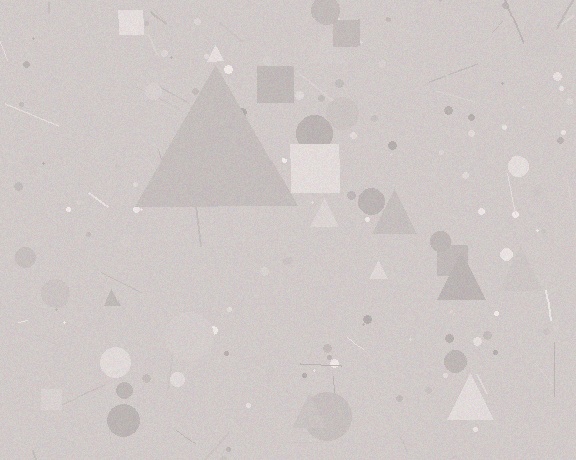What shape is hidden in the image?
A triangle is hidden in the image.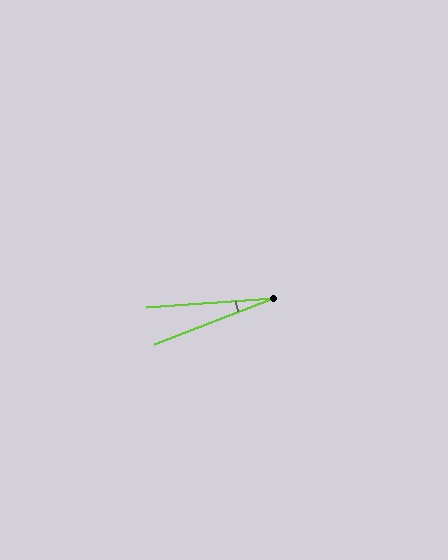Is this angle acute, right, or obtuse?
It is acute.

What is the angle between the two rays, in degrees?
Approximately 17 degrees.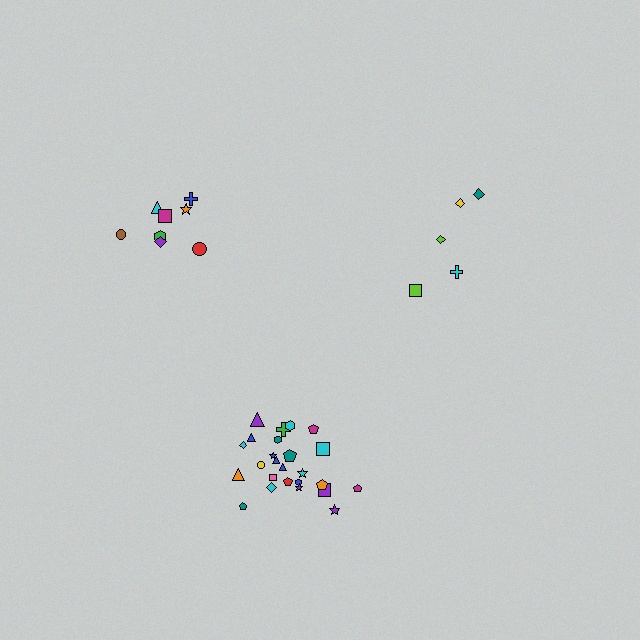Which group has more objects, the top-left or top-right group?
The top-left group.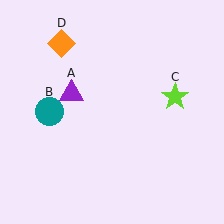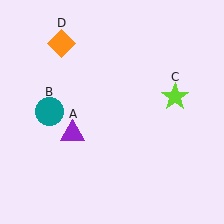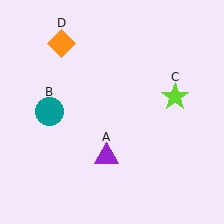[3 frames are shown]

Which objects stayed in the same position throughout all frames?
Teal circle (object B) and lime star (object C) and orange diamond (object D) remained stationary.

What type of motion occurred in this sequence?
The purple triangle (object A) rotated counterclockwise around the center of the scene.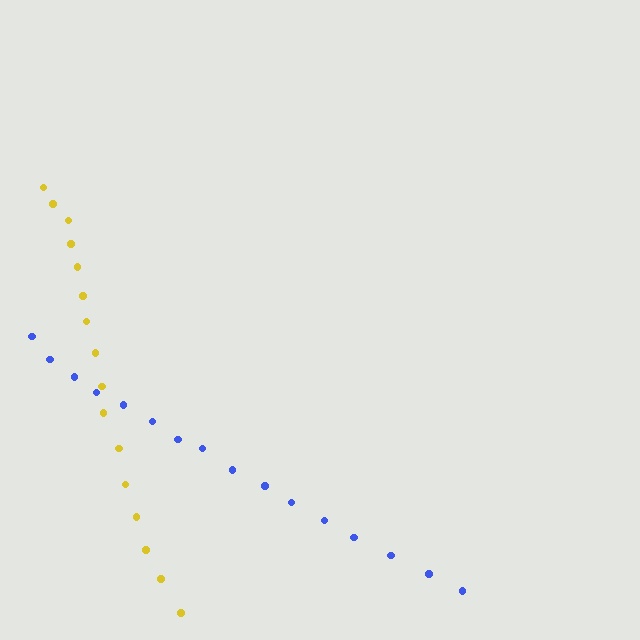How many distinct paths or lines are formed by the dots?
There are 2 distinct paths.